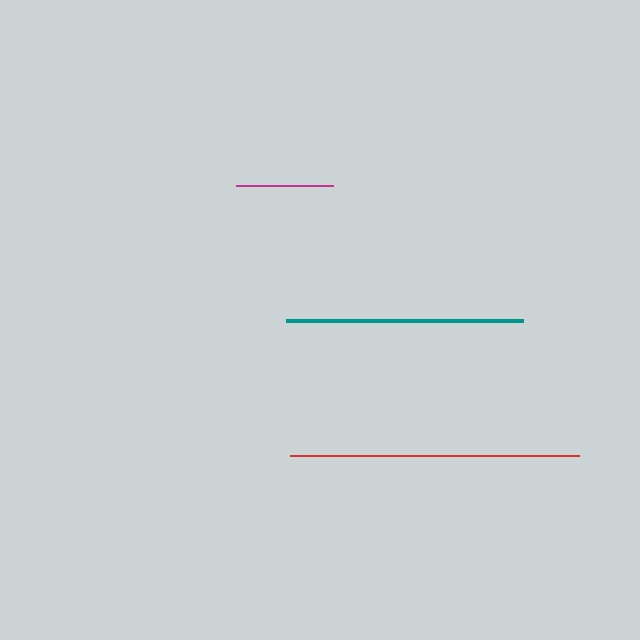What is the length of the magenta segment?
The magenta segment is approximately 97 pixels long.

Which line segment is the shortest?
The magenta line is the shortest at approximately 97 pixels.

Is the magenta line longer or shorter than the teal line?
The teal line is longer than the magenta line.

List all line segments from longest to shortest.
From longest to shortest: red, teal, magenta.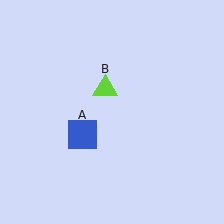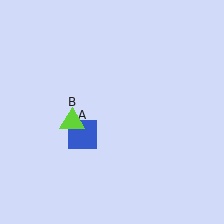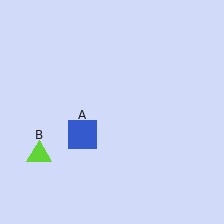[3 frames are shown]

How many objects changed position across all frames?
1 object changed position: lime triangle (object B).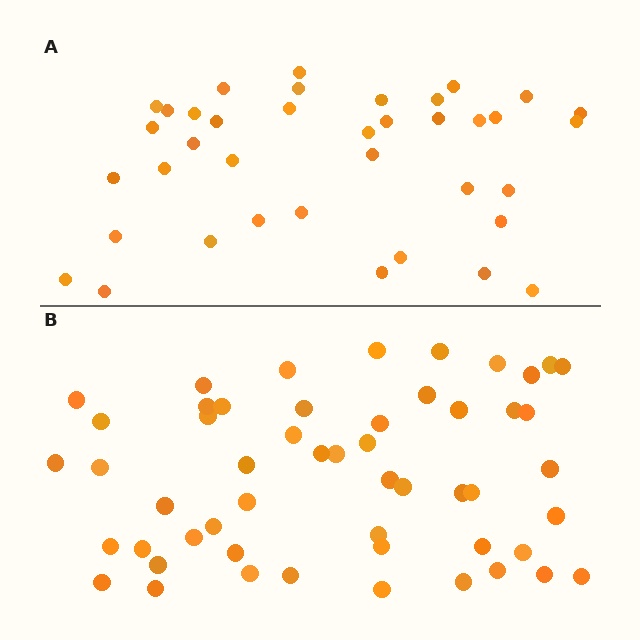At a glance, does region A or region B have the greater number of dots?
Region B (the bottom region) has more dots.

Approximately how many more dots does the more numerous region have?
Region B has approximately 15 more dots than region A.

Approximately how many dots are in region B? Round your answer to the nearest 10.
About 50 dots. (The exact count is 53, which rounds to 50.)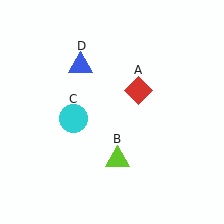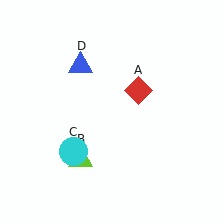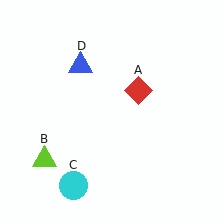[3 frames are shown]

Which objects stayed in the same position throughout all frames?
Red diamond (object A) and blue triangle (object D) remained stationary.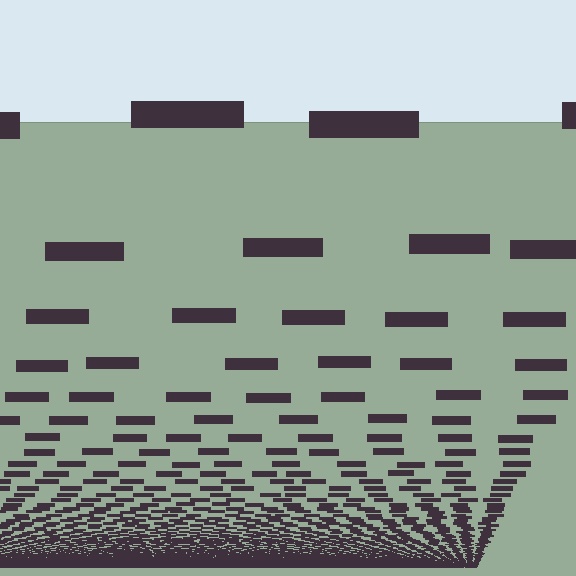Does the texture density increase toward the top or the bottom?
Density increases toward the bottom.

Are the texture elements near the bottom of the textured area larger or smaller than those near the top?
Smaller. The gradient is inverted — elements near the bottom are smaller and denser.